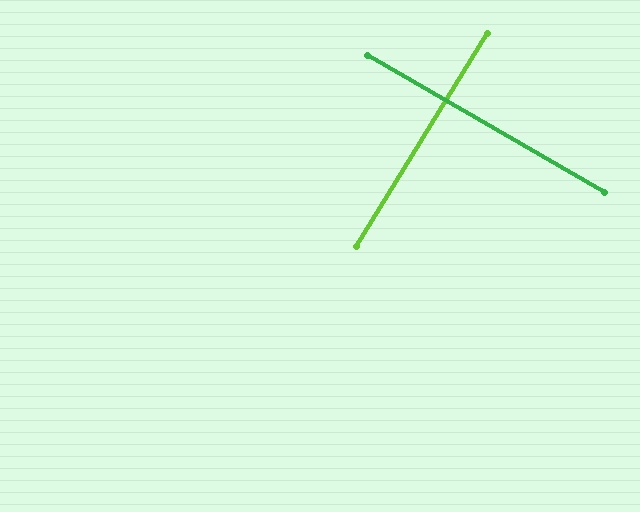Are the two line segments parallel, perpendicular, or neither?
Perpendicular — they meet at approximately 88°.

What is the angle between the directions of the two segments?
Approximately 88 degrees.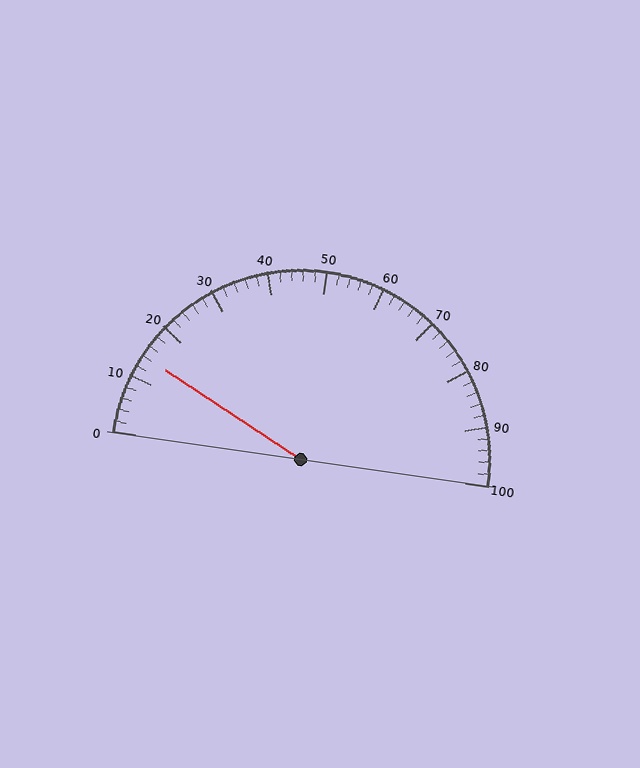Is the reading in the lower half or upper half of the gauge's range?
The reading is in the lower half of the range (0 to 100).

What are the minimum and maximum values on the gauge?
The gauge ranges from 0 to 100.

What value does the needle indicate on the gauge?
The needle indicates approximately 14.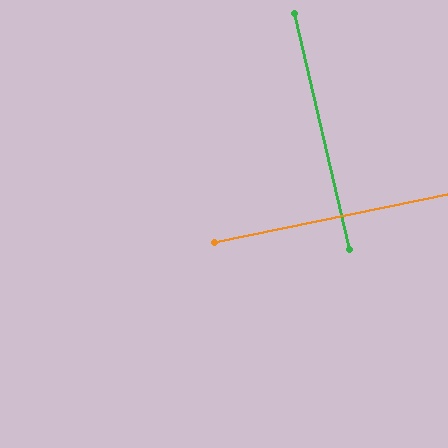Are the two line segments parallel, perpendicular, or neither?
Perpendicular — they meet at approximately 89°.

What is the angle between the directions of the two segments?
Approximately 89 degrees.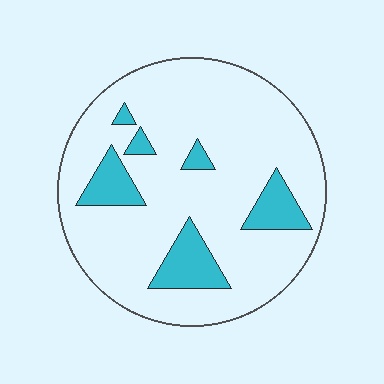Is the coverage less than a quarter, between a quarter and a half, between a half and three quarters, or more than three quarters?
Less than a quarter.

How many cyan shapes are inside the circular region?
6.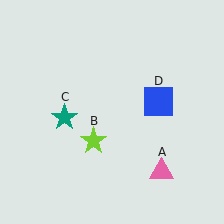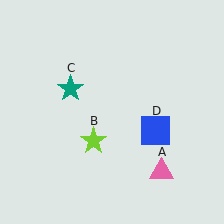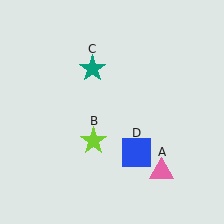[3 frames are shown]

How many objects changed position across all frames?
2 objects changed position: teal star (object C), blue square (object D).